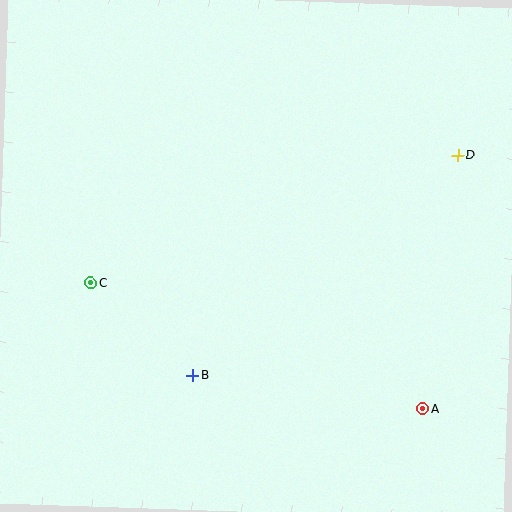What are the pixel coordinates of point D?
Point D is at (458, 155).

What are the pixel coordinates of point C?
Point C is at (91, 282).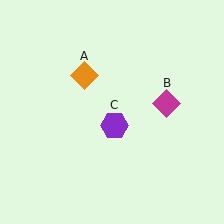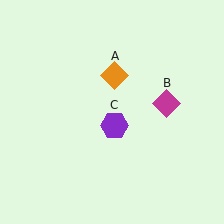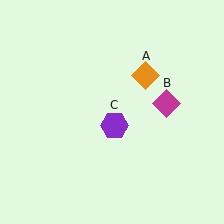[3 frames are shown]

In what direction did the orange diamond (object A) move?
The orange diamond (object A) moved right.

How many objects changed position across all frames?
1 object changed position: orange diamond (object A).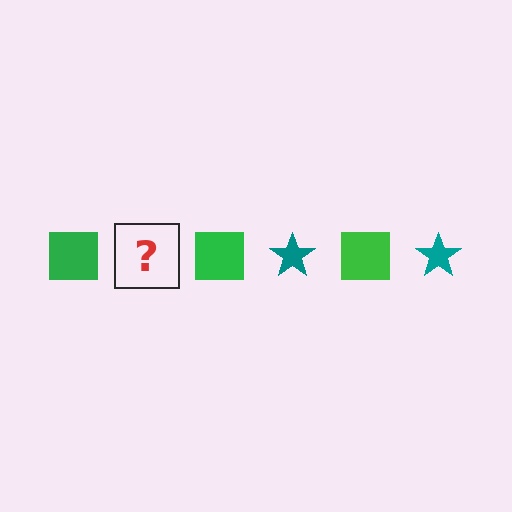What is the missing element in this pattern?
The missing element is a teal star.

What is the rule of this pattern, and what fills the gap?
The rule is that the pattern alternates between green square and teal star. The gap should be filled with a teal star.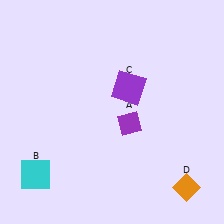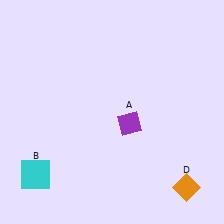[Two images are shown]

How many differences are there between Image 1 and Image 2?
There is 1 difference between the two images.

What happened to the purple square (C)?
The purple square (C) was removed in Image 2. It was in the top-right area of Image 1.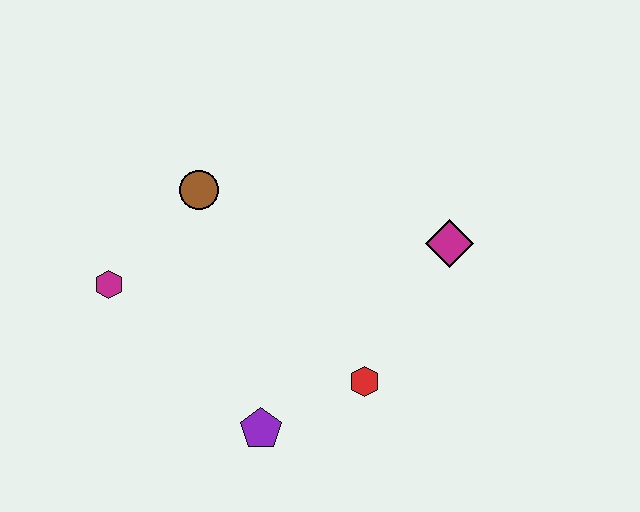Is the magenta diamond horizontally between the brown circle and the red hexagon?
No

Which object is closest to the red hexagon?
The purple pentagon is closest to the red hexagon.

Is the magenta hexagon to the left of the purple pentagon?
Yes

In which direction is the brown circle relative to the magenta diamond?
The brown circle is to the left of the magenta diamond.